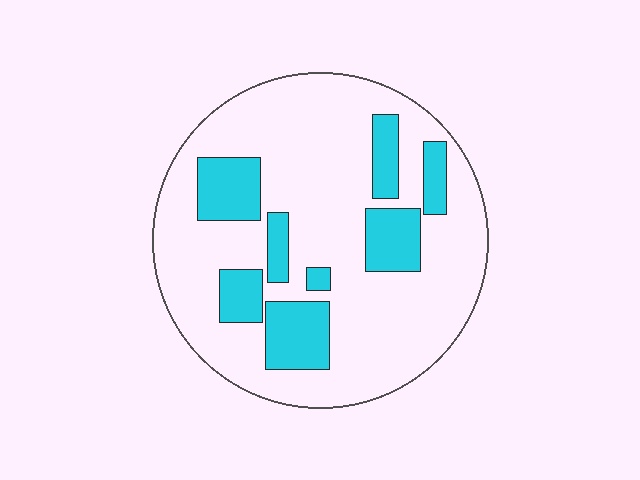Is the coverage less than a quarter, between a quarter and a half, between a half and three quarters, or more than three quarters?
Less than a quarter.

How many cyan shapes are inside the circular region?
8.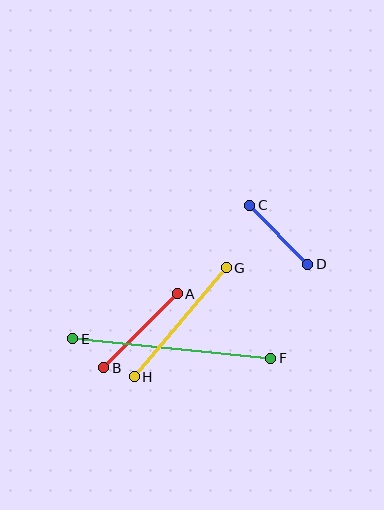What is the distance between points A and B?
The distance is approximately 104 pixels.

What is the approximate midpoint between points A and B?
The midpoint is at approximately (140, 331) pixels.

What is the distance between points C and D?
The distance is approximately 83 pixels.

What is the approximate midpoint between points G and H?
The midpoint is at approximately (180, 322) pixels.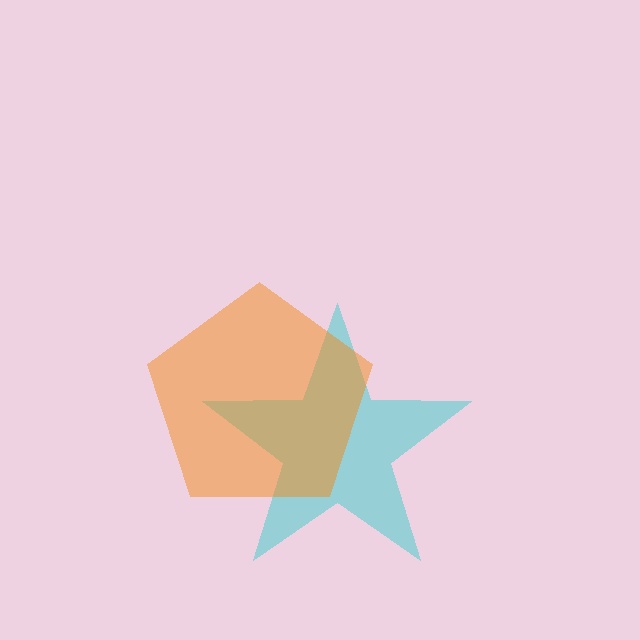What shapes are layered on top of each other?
The layered shapes are: a cyan star, an orange pentagon.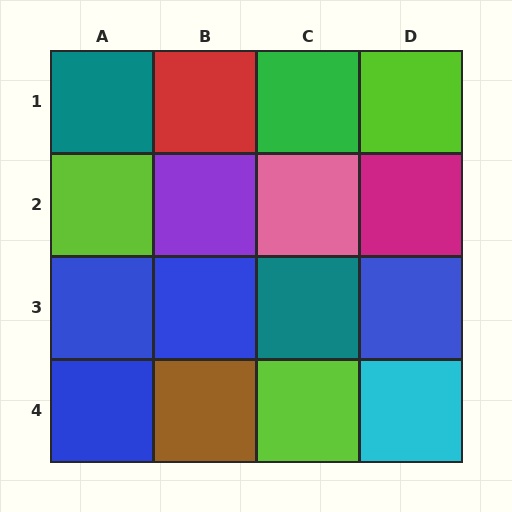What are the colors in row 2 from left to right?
Lime, purple, pink, magenta.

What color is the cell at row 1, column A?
Teal.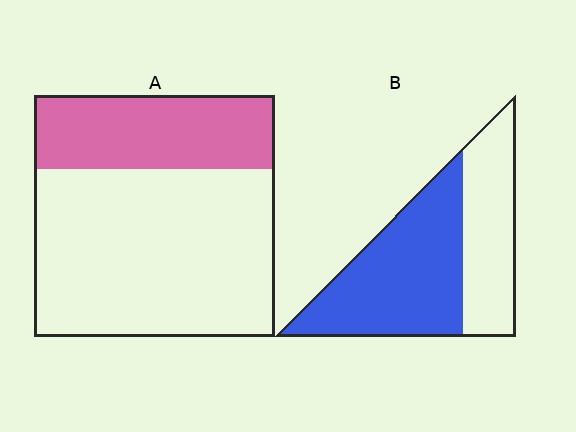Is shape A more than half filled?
No.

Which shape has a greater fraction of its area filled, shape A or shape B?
Shape B.